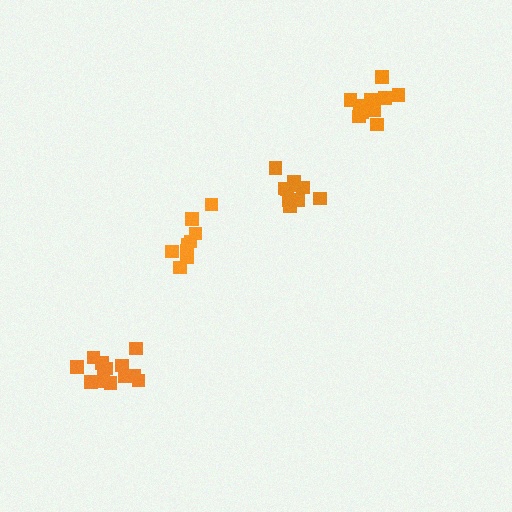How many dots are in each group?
Group 1: 13 dots, Group 2: 11 dots, Group 3: 11 dots, Group 4: 9 dots (44 total).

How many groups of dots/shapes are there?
There are 4 groups.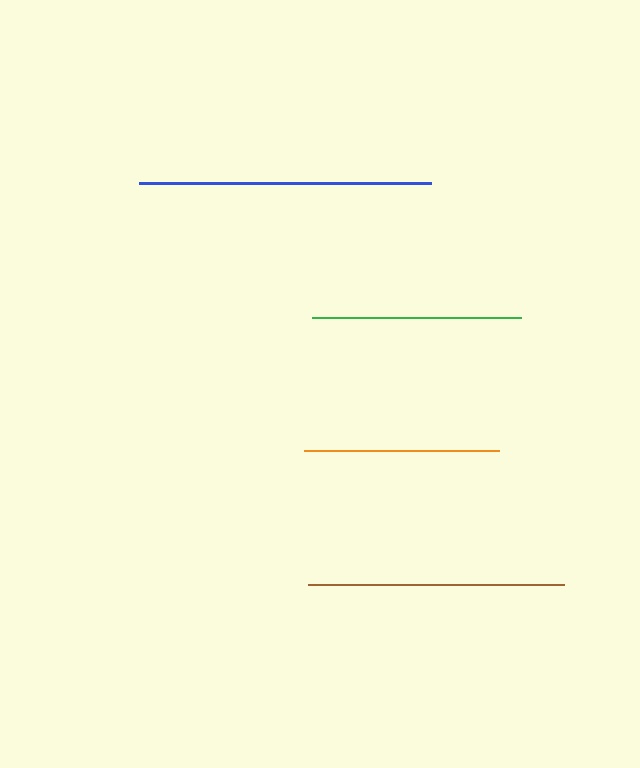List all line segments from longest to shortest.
From longest to shortest: blue, brown, green, orange.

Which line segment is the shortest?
The orange line is the shortest at approximately 195 pixels.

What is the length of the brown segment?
The brown segment is approximately 256 pixels long.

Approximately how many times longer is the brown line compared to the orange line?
The brown line is approximately 1.3 times the length of the orange line.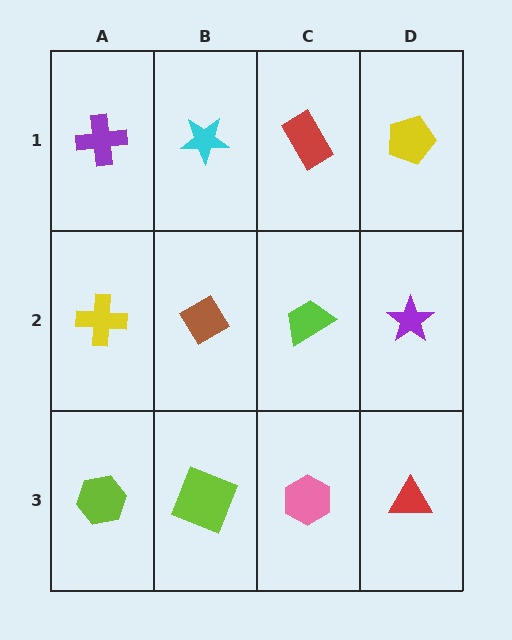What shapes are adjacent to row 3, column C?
A lime trapezoid (row 2, column C), a lime square (row 3, column B), a red triangle (row 3, column D).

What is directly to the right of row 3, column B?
A pink hexagon.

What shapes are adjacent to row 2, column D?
A yellow pentagon (row 1, column D), a red triangle (row 3, column D), a lime trapezoid (row 2, column C).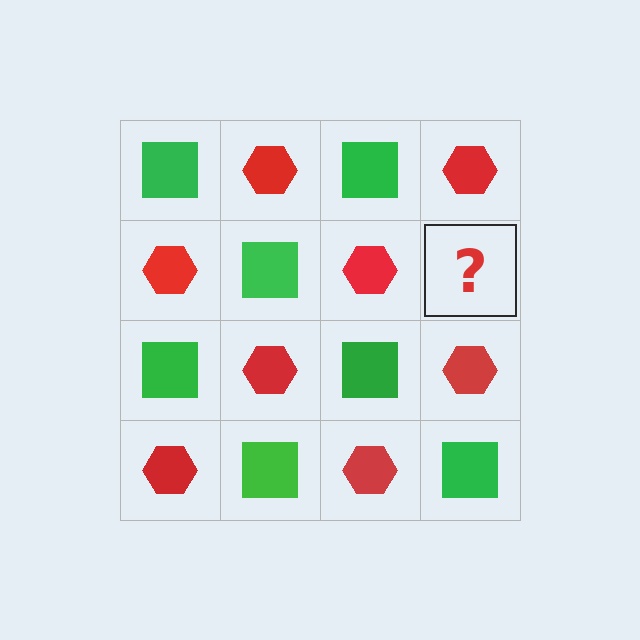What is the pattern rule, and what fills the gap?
The rule is that it alternates green square and red hexagon in a checkerboard pattern. The gap should be filled with a green square.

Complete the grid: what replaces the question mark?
The question mark should be replaced with a green square.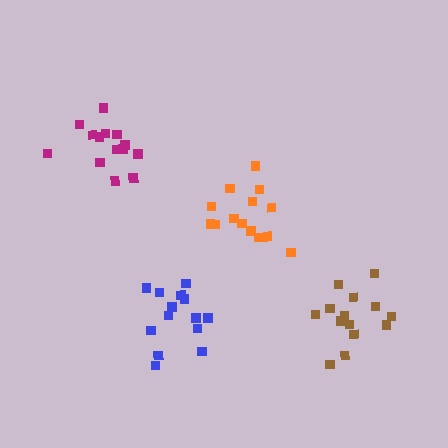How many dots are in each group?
Group 1: 14 dots, Group 2: 14 dots, Group 3: 14 dots, Group 4: 14 dots (56 total).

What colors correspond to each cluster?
The clusters are colored: blue, brown, orange, magenta.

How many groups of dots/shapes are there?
There are 4 groups.